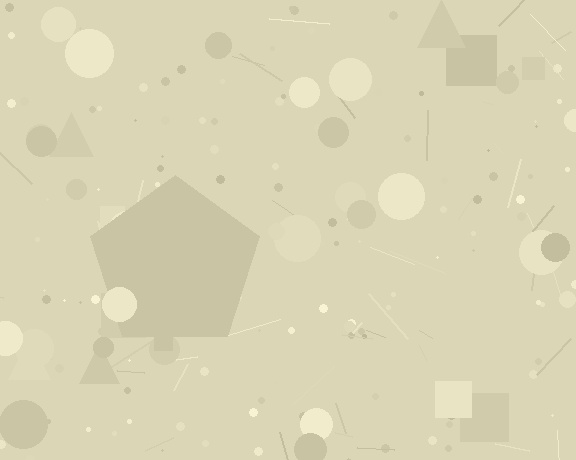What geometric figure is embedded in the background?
A pentagon is embedded in the background.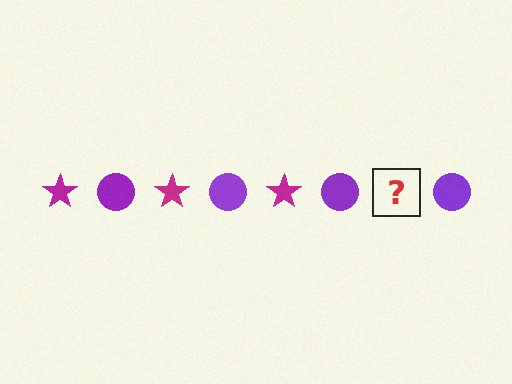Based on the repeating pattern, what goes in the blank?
The blank should be a magenta star.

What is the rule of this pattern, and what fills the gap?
The rule is that the pattern alternates between magenta star and purple circle. The gap should be filled with a magenta star.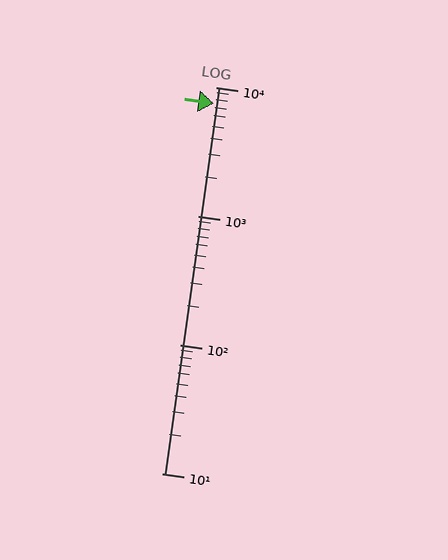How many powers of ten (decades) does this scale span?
The scale spans 3 decades, from 10 to 10000.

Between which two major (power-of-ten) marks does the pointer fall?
The pointer is between 1000 and 10000.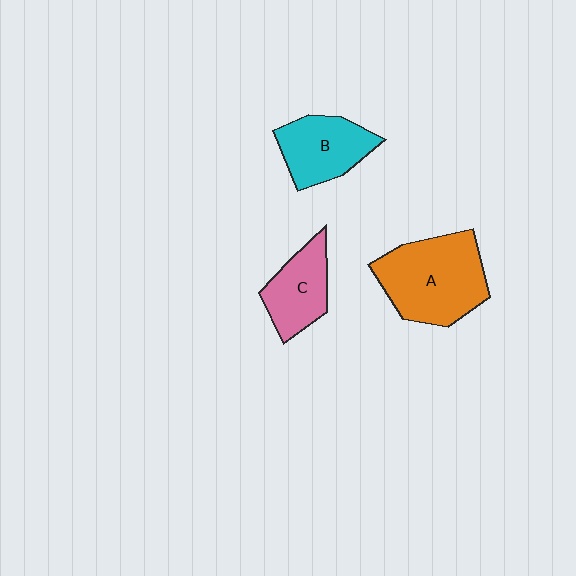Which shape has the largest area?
Shape A (orange).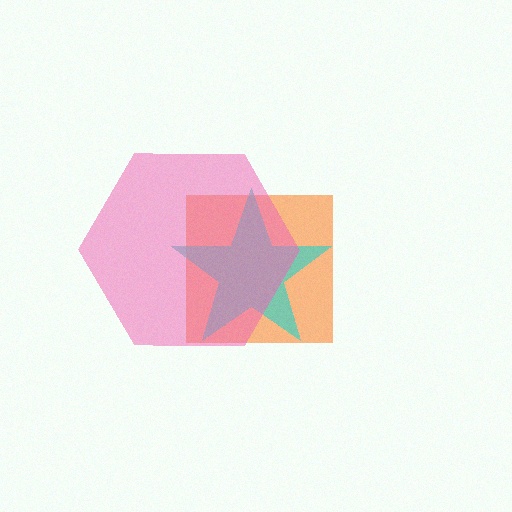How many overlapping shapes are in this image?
There are 3 overlapping shapes in the image.